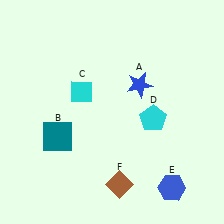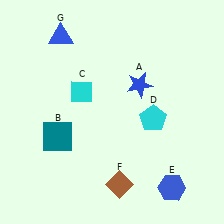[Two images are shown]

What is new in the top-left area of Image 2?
A blue triangle (G) was added in the top-left area of Image 2.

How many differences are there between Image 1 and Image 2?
There is 1 difference between the two images.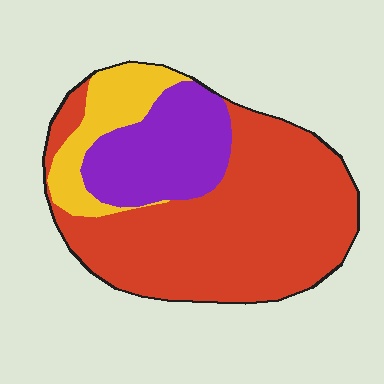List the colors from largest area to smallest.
From largest to smallest: red, purple, yellow.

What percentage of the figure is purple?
Purple takes up about one quarter (1/4) of the figure.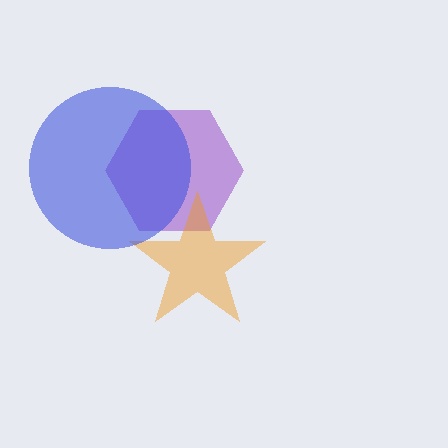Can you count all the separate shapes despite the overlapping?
Yes, there are 3 separate shapes.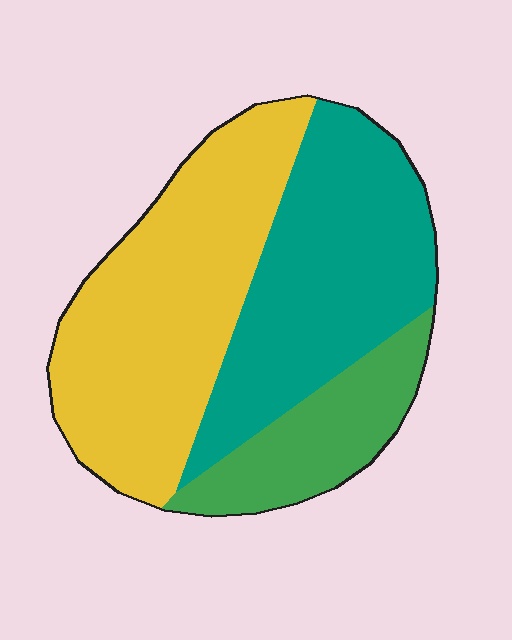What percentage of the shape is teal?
Teal takes up about three eighths (3/8) of the shape.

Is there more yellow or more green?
Yellow.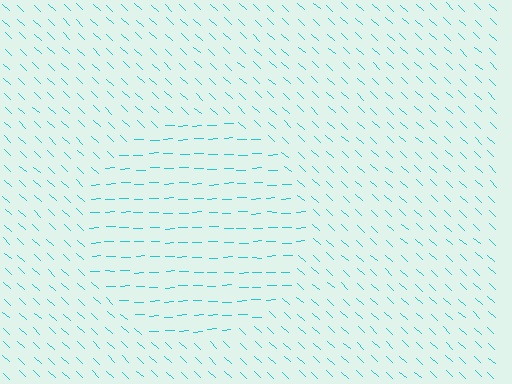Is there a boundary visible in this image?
Yes, there is a texture boundary formed by a change in line orientation.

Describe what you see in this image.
The image is filled with small cyan line segments. A circle region in the image has lines oriented differently from the surrounding lines, creating a visible texture boundary.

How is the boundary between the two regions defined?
The boundary is defined purely by a change in line orientation (approximately 45 degrees difference). All lines are the same color and thickness.